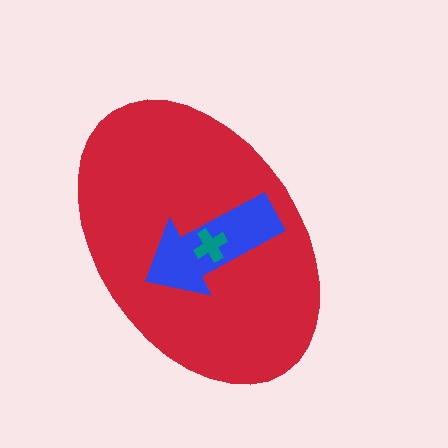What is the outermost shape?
The red ellipse.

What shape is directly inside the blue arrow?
The teal cross.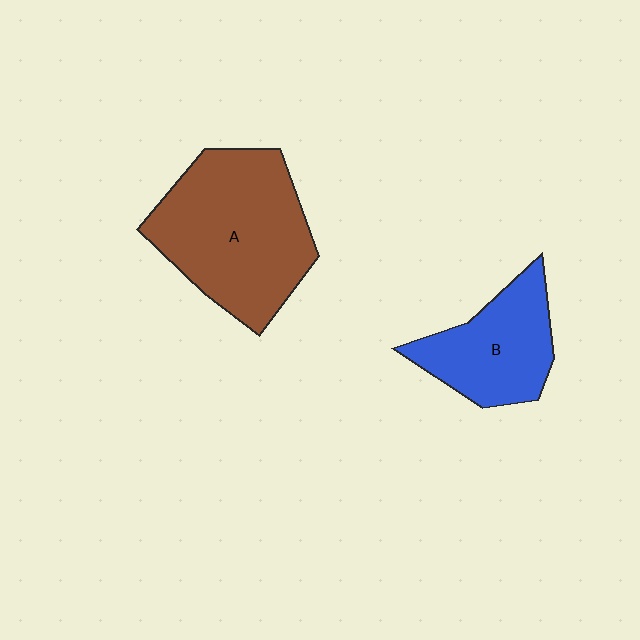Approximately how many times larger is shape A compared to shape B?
Approximately 1.7 times.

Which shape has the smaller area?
Shape B (blue).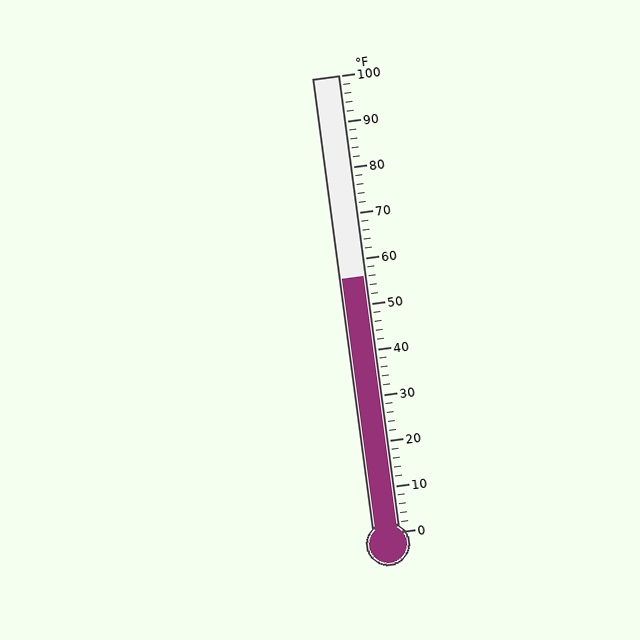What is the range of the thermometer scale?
The thermometer scale ranges from 0°F to 100°F.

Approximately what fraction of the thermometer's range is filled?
The thermometer is filled to approximately 55% of its range.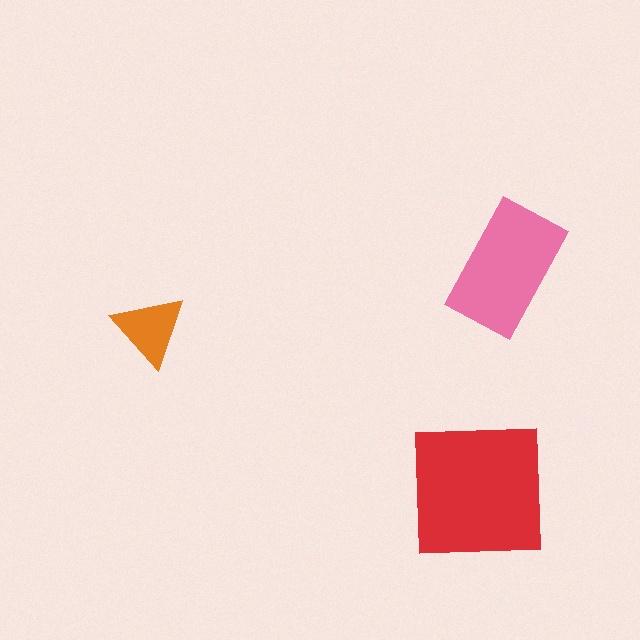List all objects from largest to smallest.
The red square, the pink rectangle, the orange triangle.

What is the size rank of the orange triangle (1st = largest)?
3rd.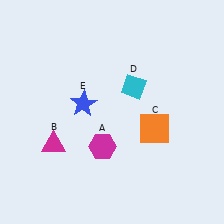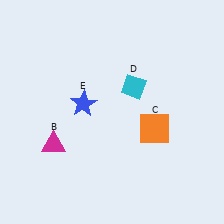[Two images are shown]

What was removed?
The magenta hexagon (A) was removed in Image 2.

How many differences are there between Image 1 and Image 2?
There is 1 difference between the two images.